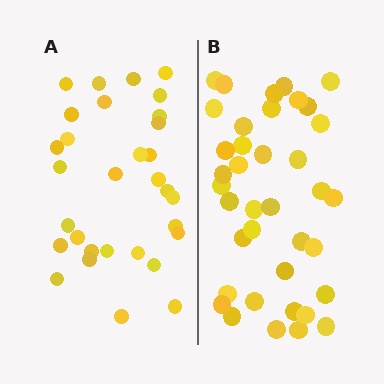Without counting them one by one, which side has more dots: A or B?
Region B (the right region) has more dots.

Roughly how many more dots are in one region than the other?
Region B has roughly 8 or so more dots than region A.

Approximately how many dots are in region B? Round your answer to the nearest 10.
About 40 dots. (The exact count is 38, which rounds to 40.)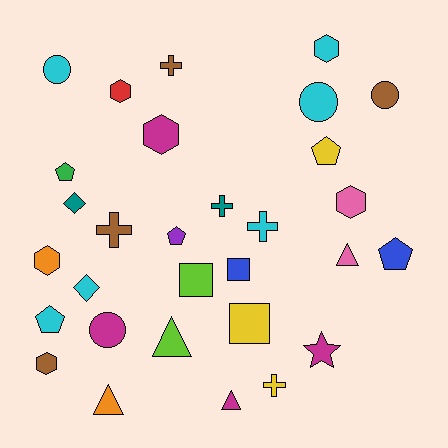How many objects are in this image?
There are 30 objects.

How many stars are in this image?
There is 1 star.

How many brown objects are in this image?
There are 4 brown objects.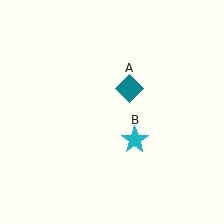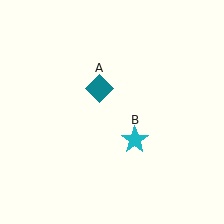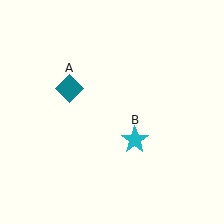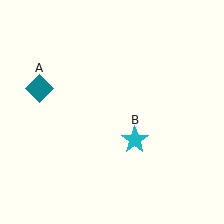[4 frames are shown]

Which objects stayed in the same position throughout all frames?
Cyan star (object B) remained stationary.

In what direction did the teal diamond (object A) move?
The teal diamond (object A) moved left.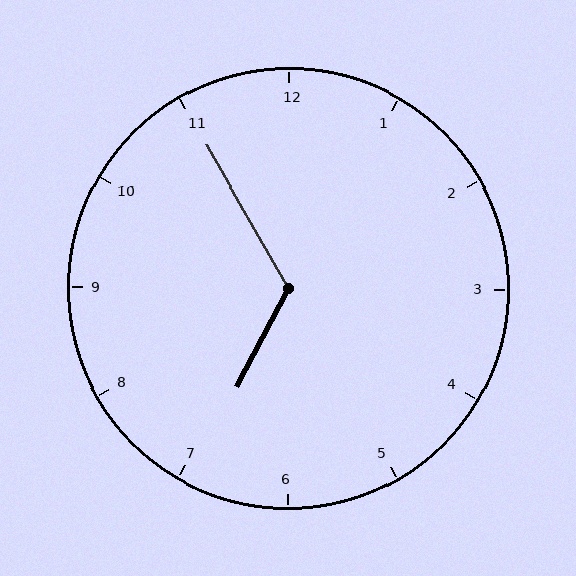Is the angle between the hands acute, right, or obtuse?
It is obtuse.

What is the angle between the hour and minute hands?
Approximately 122 degrees.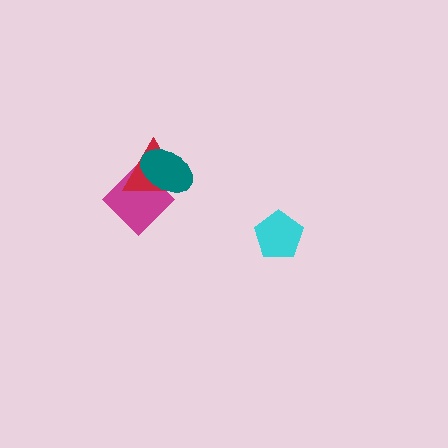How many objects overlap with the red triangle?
2 objects overlap with the red triangle.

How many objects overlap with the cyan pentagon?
0 objects overlap with the cyan pentagon.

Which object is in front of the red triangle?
The teal ellipse is in front of the red triangle.